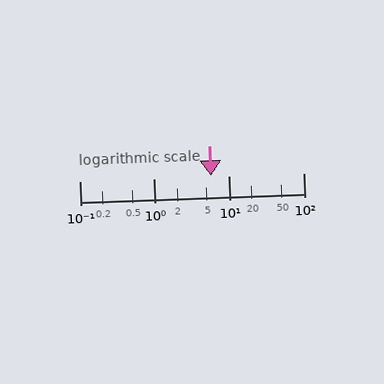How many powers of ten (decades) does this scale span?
The scale spans 3 decades, from 0.1 to 100.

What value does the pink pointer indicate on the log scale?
The pointer indicates approximately 5.7.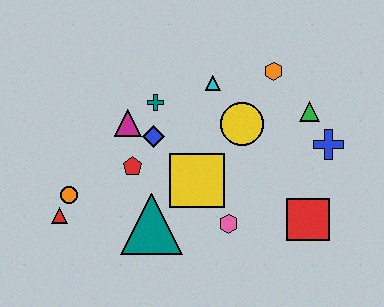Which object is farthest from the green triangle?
The red triangle is farthest from the green triangle.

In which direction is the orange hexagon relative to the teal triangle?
The orange hexagon is above the teal triangle.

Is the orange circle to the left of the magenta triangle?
Yes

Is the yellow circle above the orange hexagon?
No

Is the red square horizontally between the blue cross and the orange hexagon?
Yes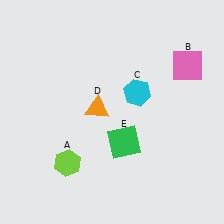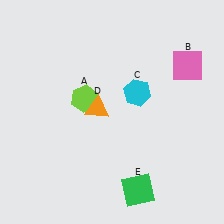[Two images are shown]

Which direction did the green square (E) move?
The green square (E) moved down.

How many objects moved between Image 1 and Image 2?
2 objects moved between the two images.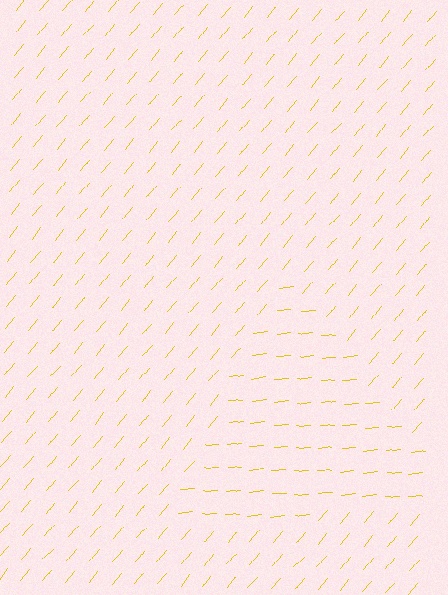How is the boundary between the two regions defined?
The boundary is defined purely by a change in line orientation (approximately 45 degrees difference). All lines are the same color and thickness.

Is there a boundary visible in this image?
Yes, there is a texture boundary formed by a change in line orientation.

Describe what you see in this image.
The image is filled with small yellow line segments. A triangle region in the image has lines oriented differently from the surrounding lines, creating a visible texture boundary.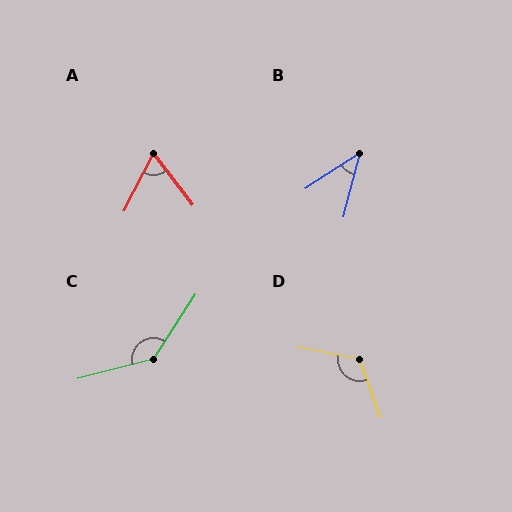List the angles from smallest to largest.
B (42°), A (65°), D (120°), C (138°).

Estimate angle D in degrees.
Approximately 120 degrees.